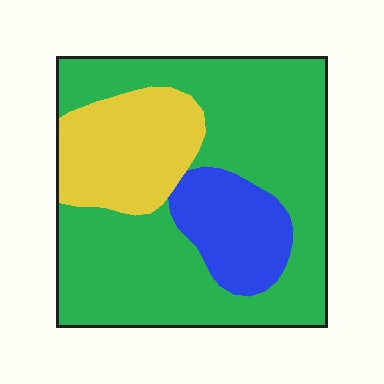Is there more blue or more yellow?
Yellow.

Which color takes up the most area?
Green, at roughly 65%.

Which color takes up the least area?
Blue, at roughly 15%.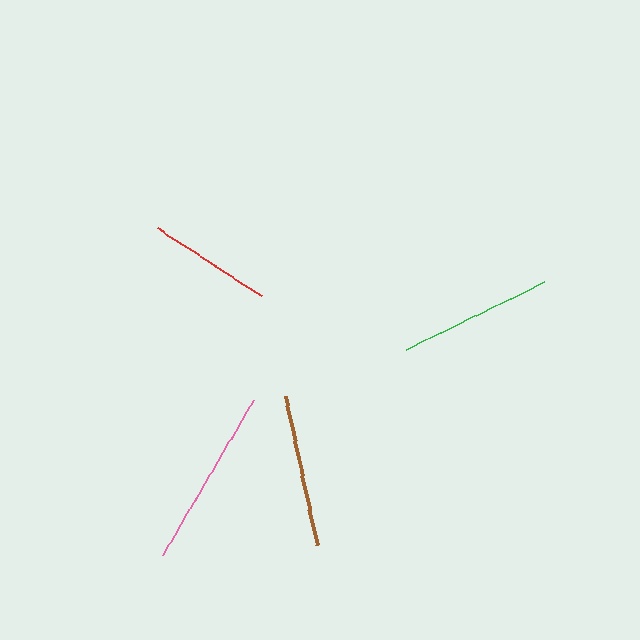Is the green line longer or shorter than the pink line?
The pink line is longer than the green line.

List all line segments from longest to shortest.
From longest to shortest: pink, green, brown, red.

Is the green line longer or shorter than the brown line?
The green line is longer than the brown line.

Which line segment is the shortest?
The red line is the shortest at approximately 125 pixels.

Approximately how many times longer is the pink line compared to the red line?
The pink line is approximately 1.4 times the length of the red line.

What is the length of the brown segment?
The brown segment is approximately 153 pixels long.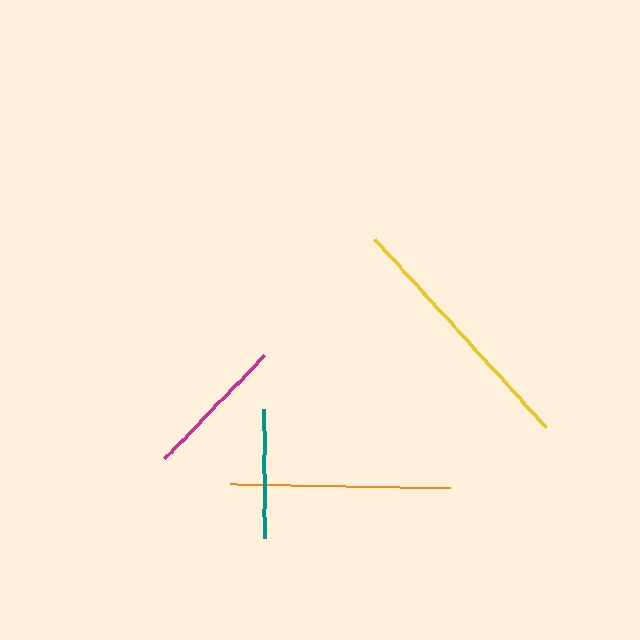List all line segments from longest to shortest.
From longest to shortest: yellow, orange, magenta, teal.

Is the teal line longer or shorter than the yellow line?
The yellow line is longer than the teal line.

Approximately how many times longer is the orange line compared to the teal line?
The orange line is approximately 1.7 times the length of the teal line.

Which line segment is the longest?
The yellow line is the longest at approximately 254 pixels.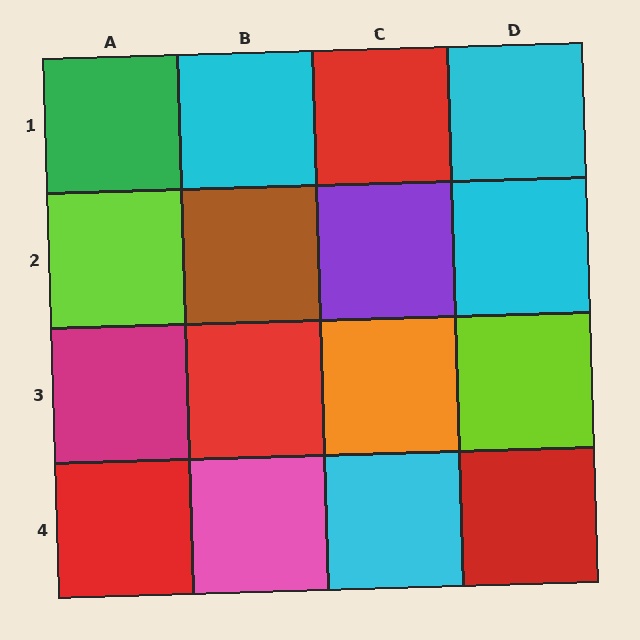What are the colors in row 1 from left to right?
Green, cyan, red, cyan.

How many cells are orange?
1 cell is orange.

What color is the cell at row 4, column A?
Red.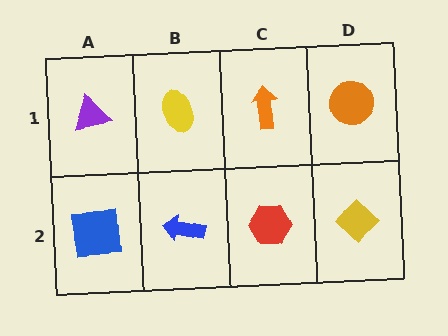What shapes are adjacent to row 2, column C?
An orange arrow (row 1, column C), a blue arrow (row 2, column B), a yellow diamond (row 2, column D).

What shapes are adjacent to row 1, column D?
A yellow diamond (row 2, column D), an orange arrow (row 1, column C).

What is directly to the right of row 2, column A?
A blue arrow.